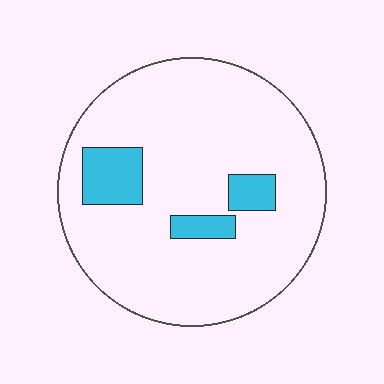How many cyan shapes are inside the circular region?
3.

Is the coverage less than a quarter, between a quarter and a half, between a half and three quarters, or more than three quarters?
Less than a quarter.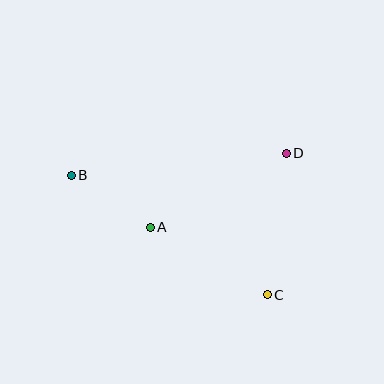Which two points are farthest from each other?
Points B and C are farthest from each other.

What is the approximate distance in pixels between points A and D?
The distance between A and D is approximately 155 pixels.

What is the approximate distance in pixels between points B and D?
The distance between B and D is approximately 216 pixels.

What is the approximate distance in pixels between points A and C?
The distance between A and C is approximately 135 pixels.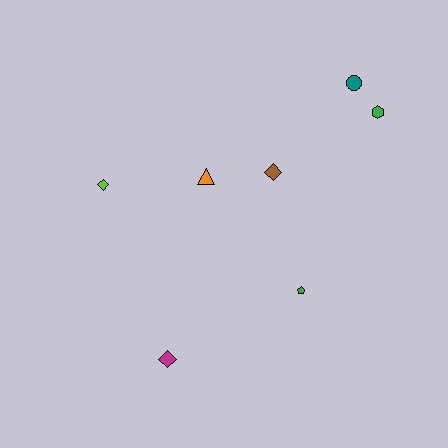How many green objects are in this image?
There are 2 green objects.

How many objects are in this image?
There are 7 objects.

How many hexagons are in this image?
There is 1 hexagon.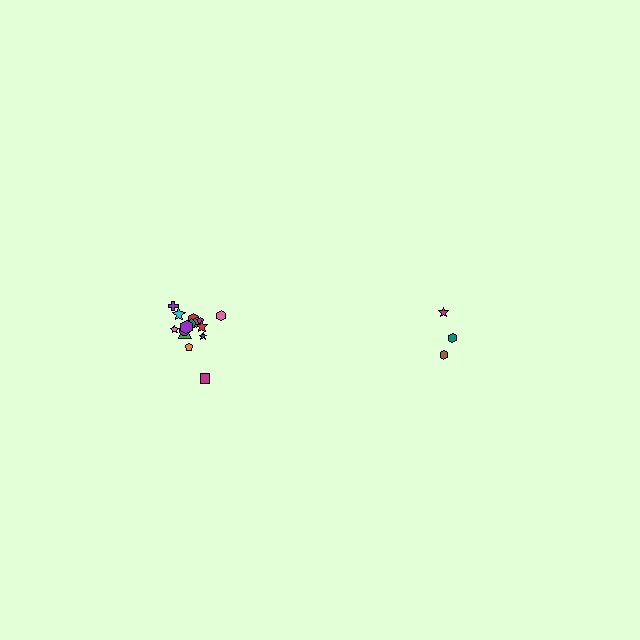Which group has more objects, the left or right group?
The left group.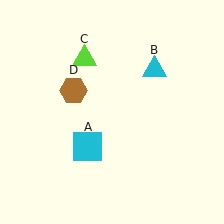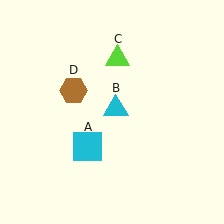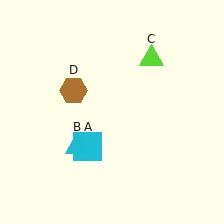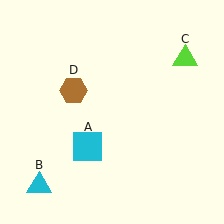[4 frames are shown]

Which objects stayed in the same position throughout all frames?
Cyan square (object A) and brown hexagon (object D) remained stationary.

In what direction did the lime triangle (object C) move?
The lime triangle (object C) moved right.